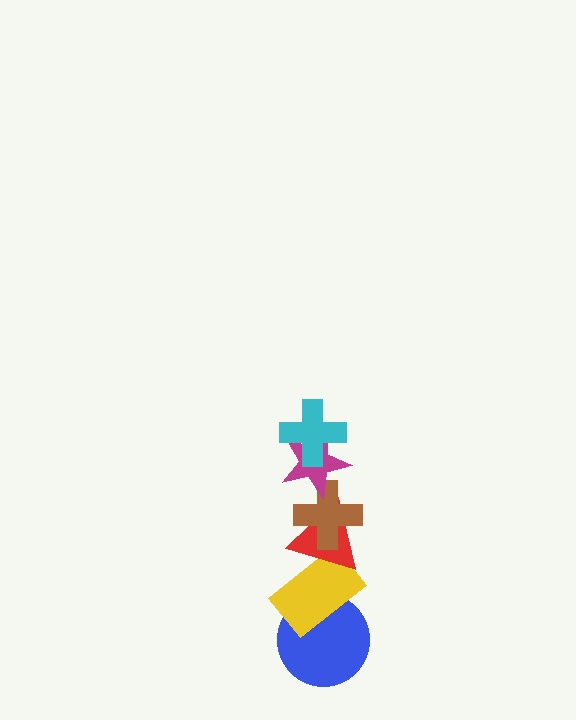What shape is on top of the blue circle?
The yellow rectangle is on top of the blue circle.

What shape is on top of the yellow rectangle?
The red triangle is on top of the yellow rectangle.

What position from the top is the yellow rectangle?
The yellow rectangle is 5th from the top.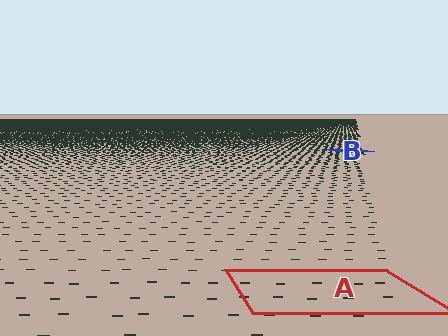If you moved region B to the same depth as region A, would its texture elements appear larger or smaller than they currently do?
They would appear larger. At a closer depth, the same texture elements are projected at a bigger on-screen size.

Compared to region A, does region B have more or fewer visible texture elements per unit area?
Region B has more texture elements per unit area — they are packed more densely because it is farther away.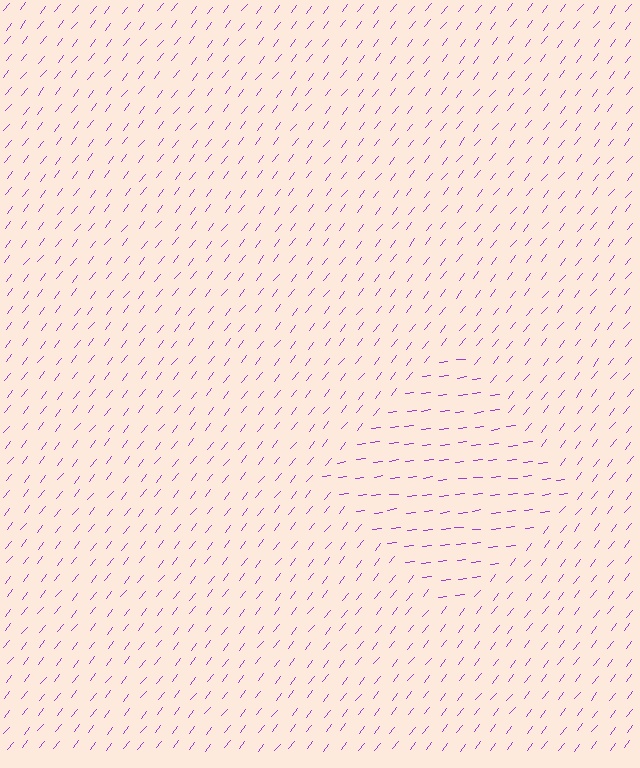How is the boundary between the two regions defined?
The boundary is defined purely by a change in line orientation (approximately 45 degrees difference). All lines are the same color and thickness.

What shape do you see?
I see a diamond.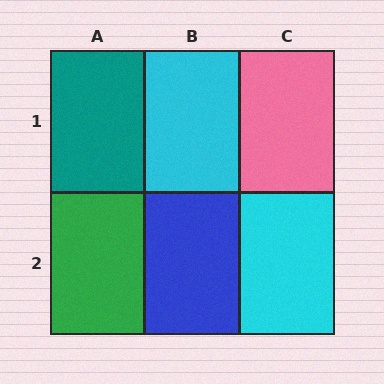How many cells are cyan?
2 cells are cyan.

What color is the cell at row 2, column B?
Blue.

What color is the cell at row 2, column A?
Green.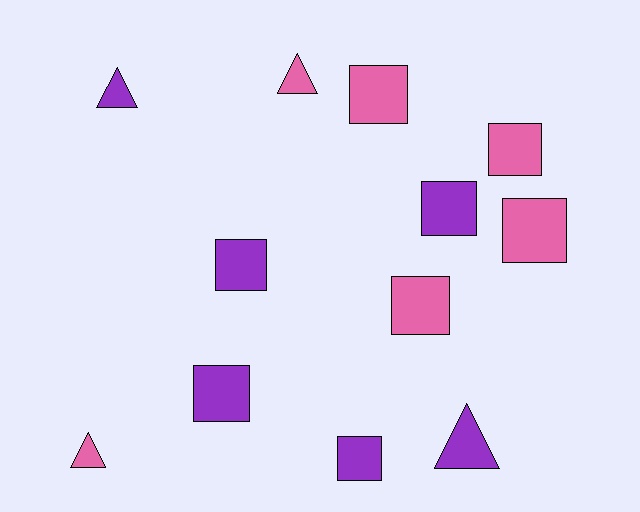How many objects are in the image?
There are 12 objects.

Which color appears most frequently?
Purple, with 6 objects.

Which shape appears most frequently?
Square, with 8 objects.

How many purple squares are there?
There are 4 purple squares.